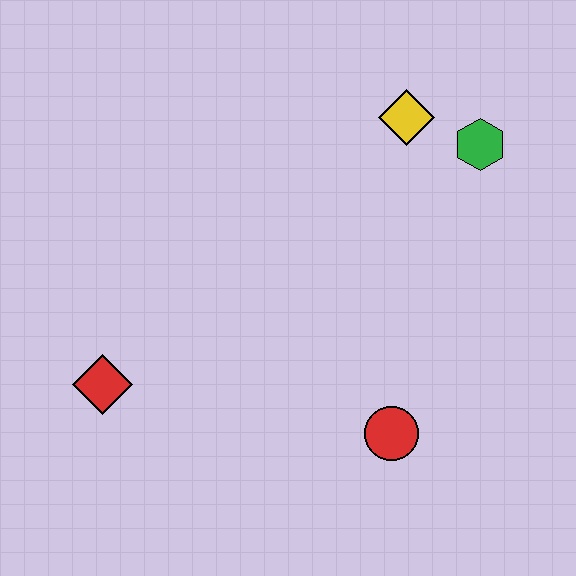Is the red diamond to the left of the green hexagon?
Yes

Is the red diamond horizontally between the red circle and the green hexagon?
No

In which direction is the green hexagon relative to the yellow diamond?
The green hexagon is to the right of the yellow diamond.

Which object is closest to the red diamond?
The red circle is closest to the red diamond.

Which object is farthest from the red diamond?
The green hexagon is farthest from the red diamond.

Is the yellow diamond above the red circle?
Yes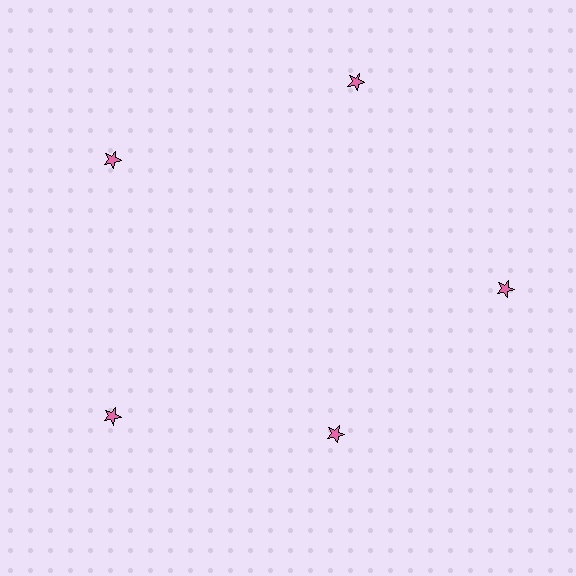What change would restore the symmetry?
The symmetry would be restored by moving it outward, back onto the ring so that all 5 stars sit at equal angles and equal distance from the center.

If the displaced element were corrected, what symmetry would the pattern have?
It would have 5-fold rotational symmetry — the pattern would map onto itself every 72 degrees.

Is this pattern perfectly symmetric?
No. The 5 pink stars are arranged in a ring, but one element near the 5 o'clock position is pulled inward toward the center, breaking the 5-fold rotational symmetry.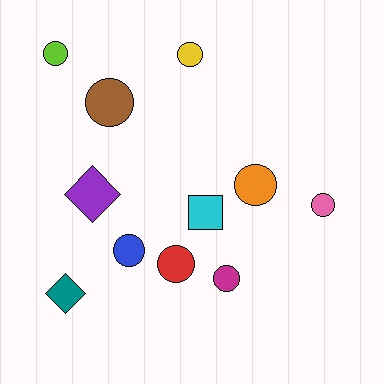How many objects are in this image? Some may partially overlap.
There are 11 objects.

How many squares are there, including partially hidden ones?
There is 1 square.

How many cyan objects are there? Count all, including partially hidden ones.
There is 1 cyan object.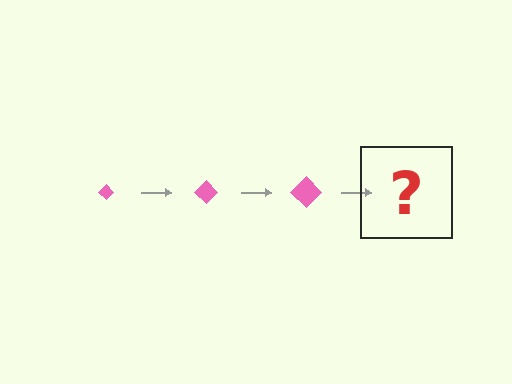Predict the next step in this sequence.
The next step is a pink diamond, larger than the previous one.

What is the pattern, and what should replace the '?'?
The pattern is that the diamond gets progressively larger each step. The '?' should be a pink diamond, larger than the previous one.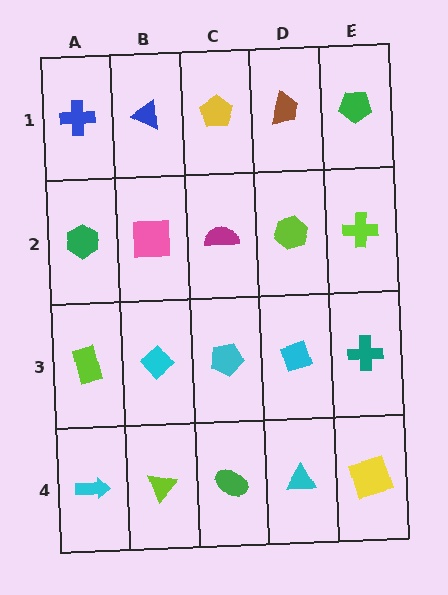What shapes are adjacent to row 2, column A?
A blue cross (row 1, column A), a lime rectangle (row 3, column A), a pink square (row 2, column B).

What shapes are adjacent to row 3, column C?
A magenta semicircle (row 2, column C), a green ellipse (row 4, column C), a cyan diamond (row 3, column B), a cyan diamond (row 3, column D).